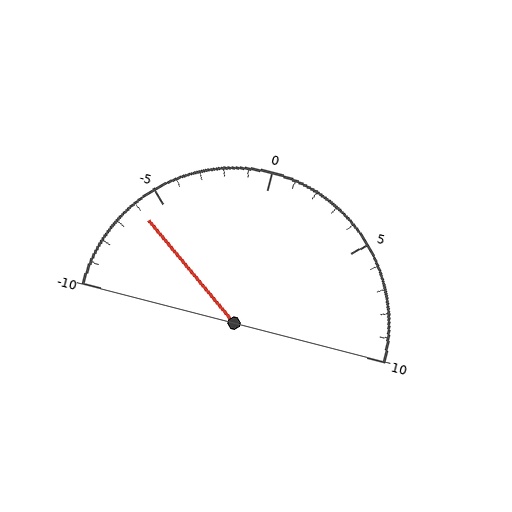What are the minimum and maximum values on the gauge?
The gauge ranges from -10 to 10.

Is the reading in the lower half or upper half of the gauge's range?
The reading is in the lower half of the range (-10 to 10).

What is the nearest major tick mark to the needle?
The nearest major tick mark is -5.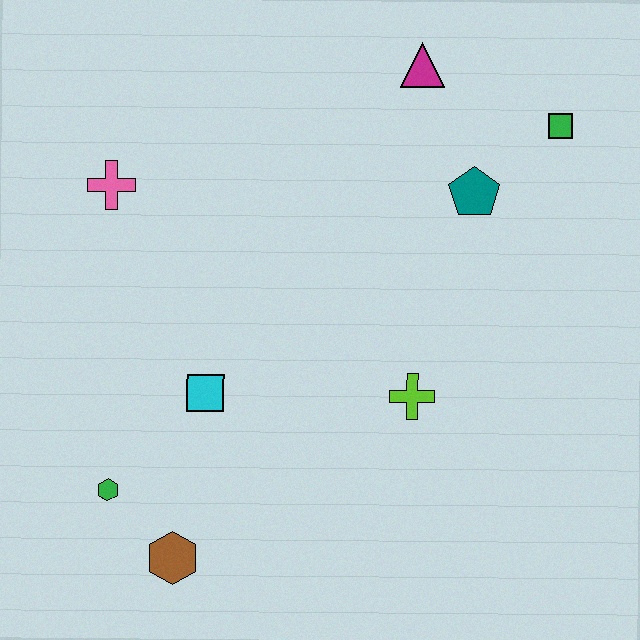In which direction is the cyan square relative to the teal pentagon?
The cyan square is to the left of the teal pentagon.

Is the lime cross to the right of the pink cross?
Yes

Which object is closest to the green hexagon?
The brown hexagon is closest to the green hexagon.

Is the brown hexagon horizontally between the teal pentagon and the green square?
No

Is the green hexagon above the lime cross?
No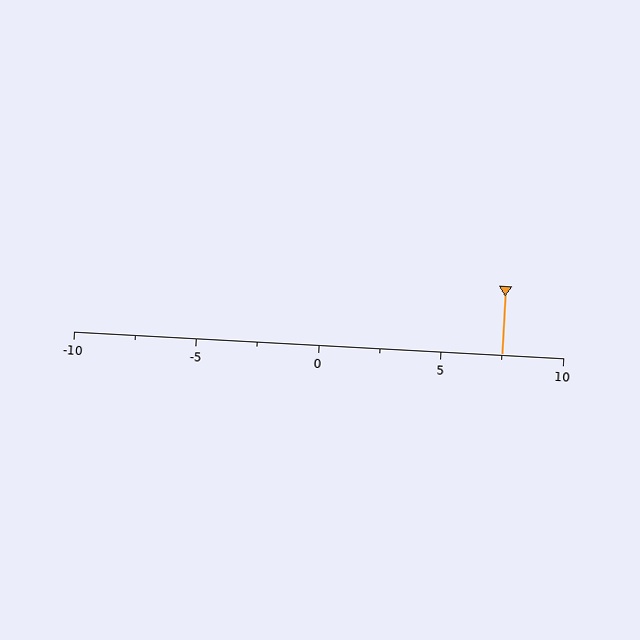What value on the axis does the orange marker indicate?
The marker indicates approximately 7.5.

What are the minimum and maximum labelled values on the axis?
The axis runs from -10 to 10.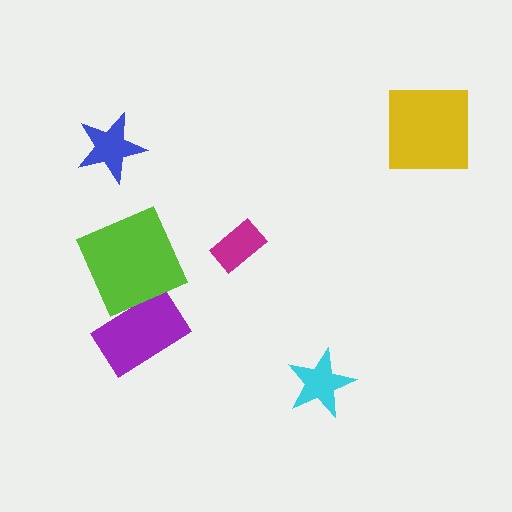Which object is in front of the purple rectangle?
The lime square is in front of the purple rectangle.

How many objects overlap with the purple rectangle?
1 object overlaps with the purple rectangle.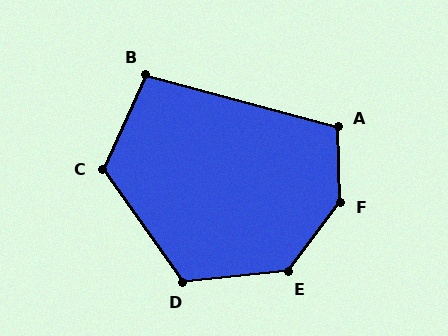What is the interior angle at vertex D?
Approximately 119 degrees (obtuse).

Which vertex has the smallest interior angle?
B, at approximately 100 degrees.